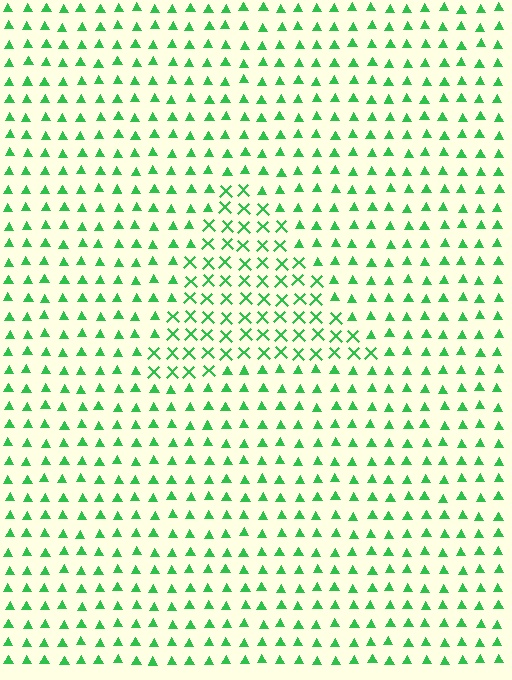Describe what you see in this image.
The image is filled with small green elements arranged in a uniform grid. A triangle-shaped region contains X marks, while the surrounding area contains triangles. The boundary is defined purely by the change in element shape.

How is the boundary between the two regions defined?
The boundary is defined by a change in element shape: X marks inside vs. triangles outside. All elements share the same color and spacing.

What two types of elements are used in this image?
The image uses X marks inside the triangle region and triangles outside it.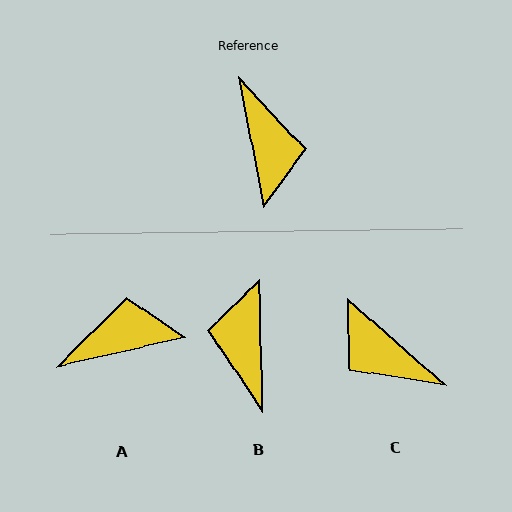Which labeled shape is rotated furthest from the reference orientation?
B, about 170 degrees away.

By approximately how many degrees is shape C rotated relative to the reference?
Approximately 142 degrees clockwise.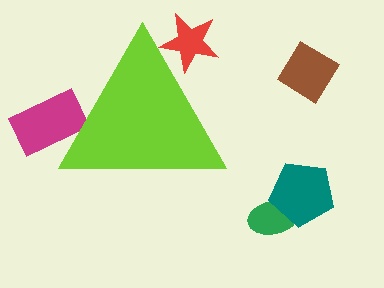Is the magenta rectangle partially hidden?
Yes, the magenta rectangle is partially hidden behind the lime triangle.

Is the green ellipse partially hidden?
No, the green ellipse is fully visible.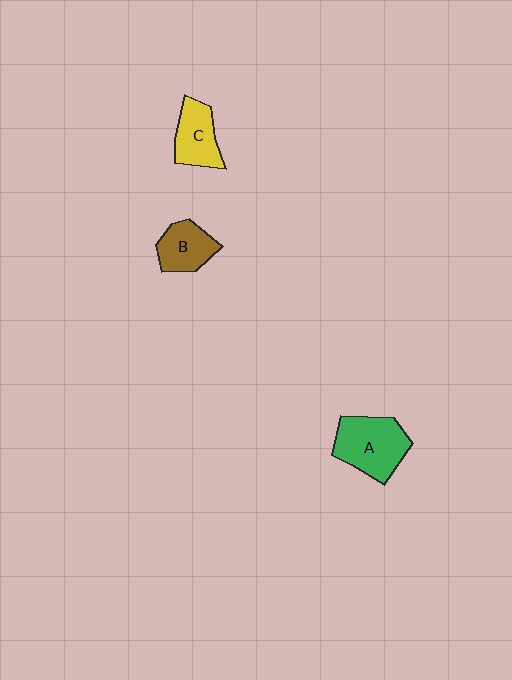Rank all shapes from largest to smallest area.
From largest to smallest: A (green), C (yellow), B (brown).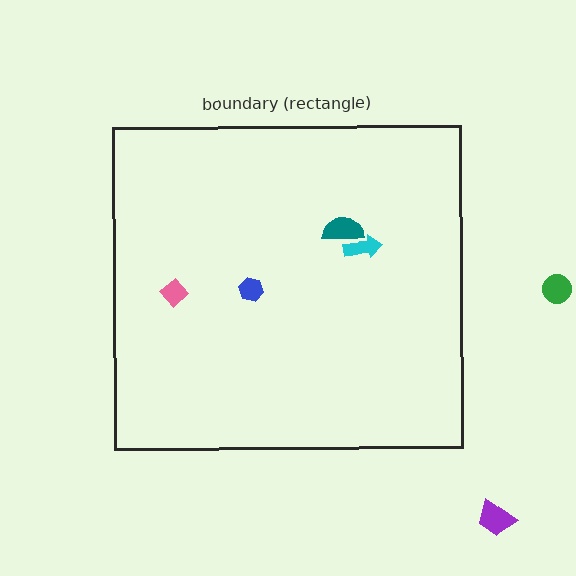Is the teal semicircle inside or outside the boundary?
Inside.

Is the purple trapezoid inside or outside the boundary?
Outside.